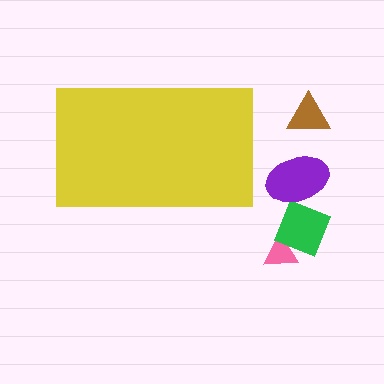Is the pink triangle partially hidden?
No, the pink triangle is fully visible.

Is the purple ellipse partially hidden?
No, the purple ellipse is fully visible.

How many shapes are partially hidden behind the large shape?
0 shapes are partially hidden.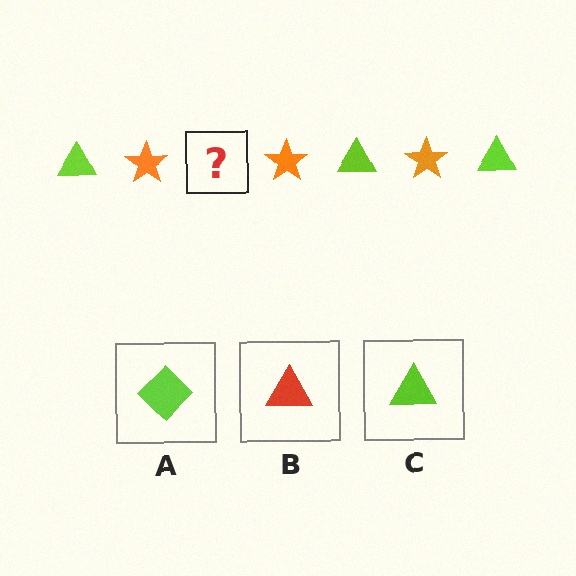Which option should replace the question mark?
Option C.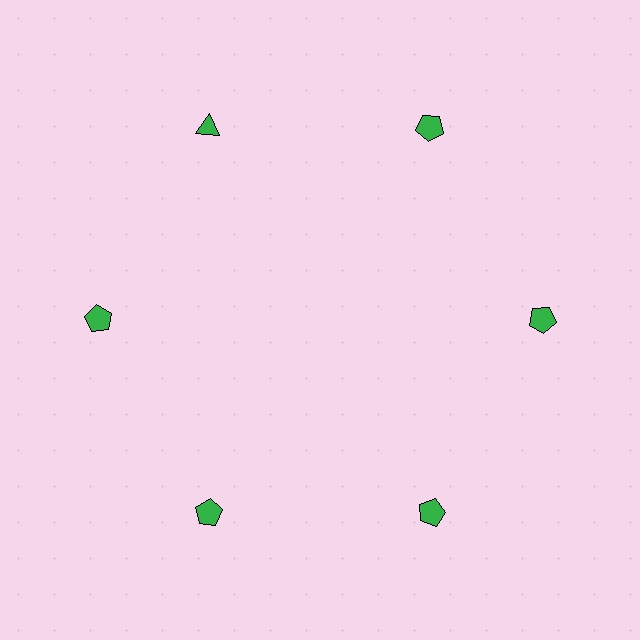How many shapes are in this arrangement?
There are 6 shapes arranged in a ring pattern.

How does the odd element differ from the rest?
It has a different shape: triangle instead of pentagon.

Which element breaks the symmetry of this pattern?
The green triangle at roughly the 11 o'clock position breaks the symmetry. All other shapes are green pentagons.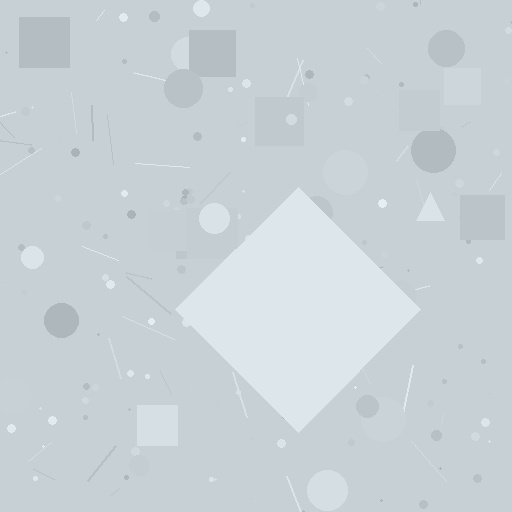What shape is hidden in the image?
A diamond is hidden in the image.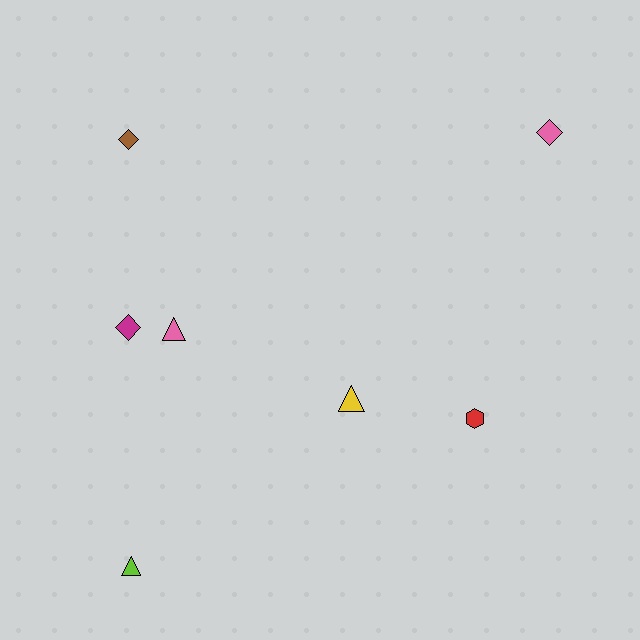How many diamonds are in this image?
There are 3 diamonds.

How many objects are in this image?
There are 7 objects.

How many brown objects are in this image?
There is 1 brown object.